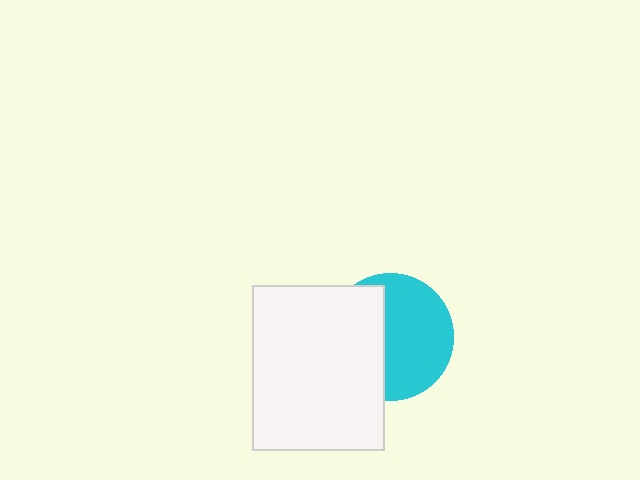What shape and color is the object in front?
The object in front is a white rectangle.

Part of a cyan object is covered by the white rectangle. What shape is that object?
It is a circle.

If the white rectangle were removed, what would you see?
You would see the complete cyan circle.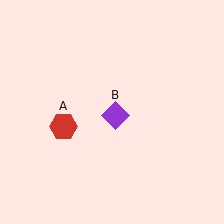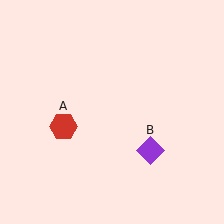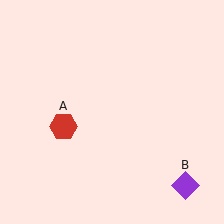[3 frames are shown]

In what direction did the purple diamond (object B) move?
The purple diamond (object B) moved down and to the right.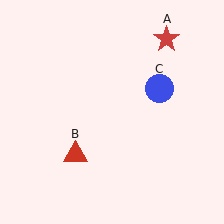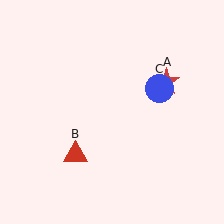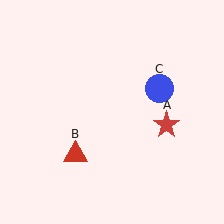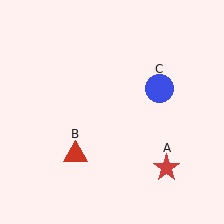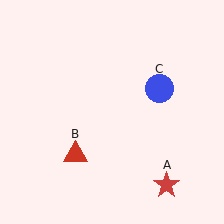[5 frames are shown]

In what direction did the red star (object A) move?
The red star (object A) moved down.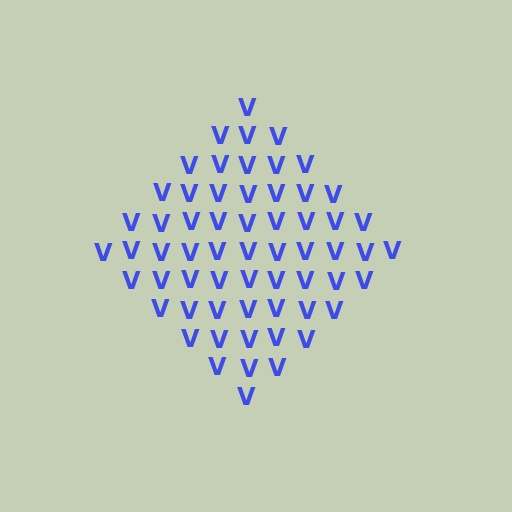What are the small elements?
The small elements are letter V's.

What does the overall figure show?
The overall figure shows a diamond.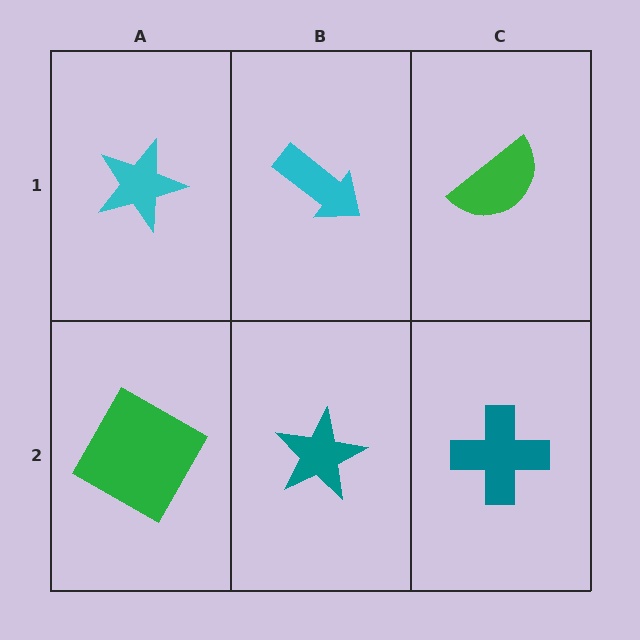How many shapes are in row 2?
3 shapes.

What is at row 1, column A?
A cyan star.